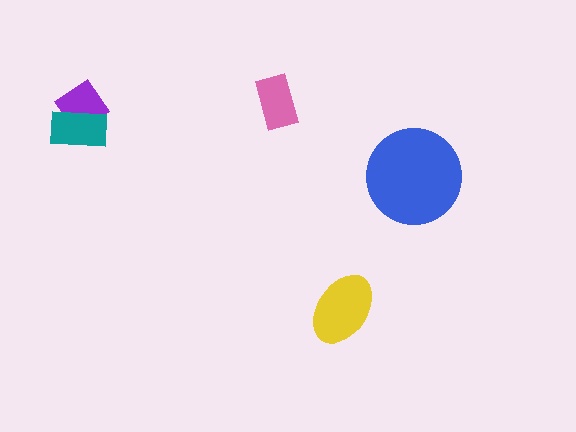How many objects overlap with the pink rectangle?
0 objects overlap with the pink rectangle.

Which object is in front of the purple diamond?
The teal rectangle is in front of the purple diamond.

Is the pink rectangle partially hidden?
No, no other shape covers it.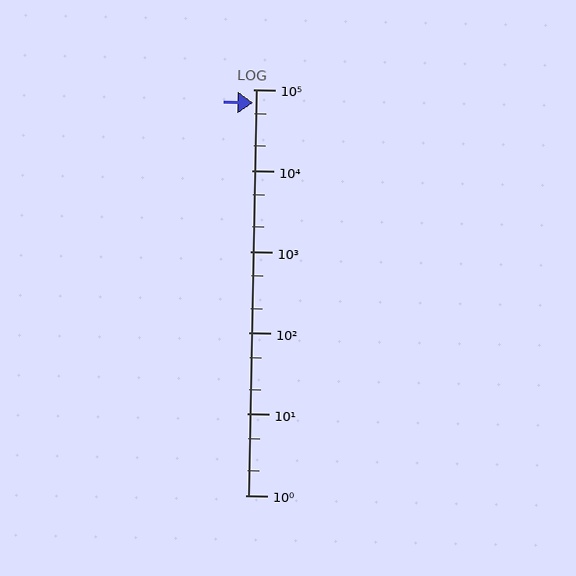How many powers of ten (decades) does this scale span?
The scale spans 5 decades, from 1 to 100000.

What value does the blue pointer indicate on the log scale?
The pointer indicates approximately 68000.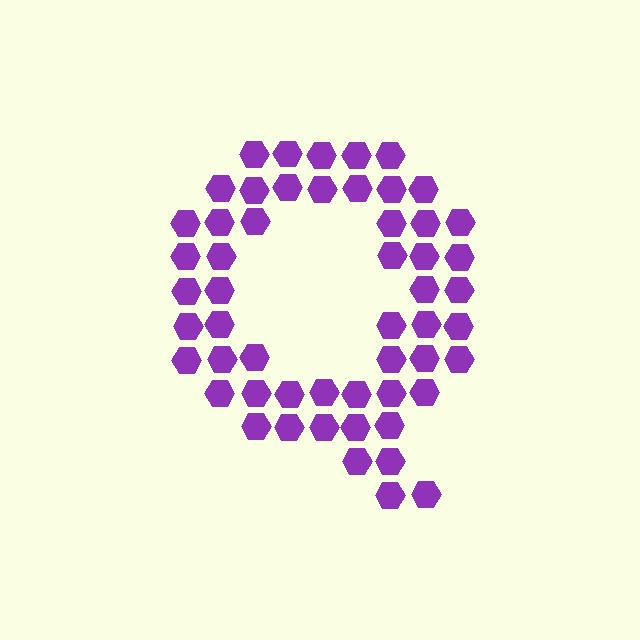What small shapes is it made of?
It is made of small hexagons.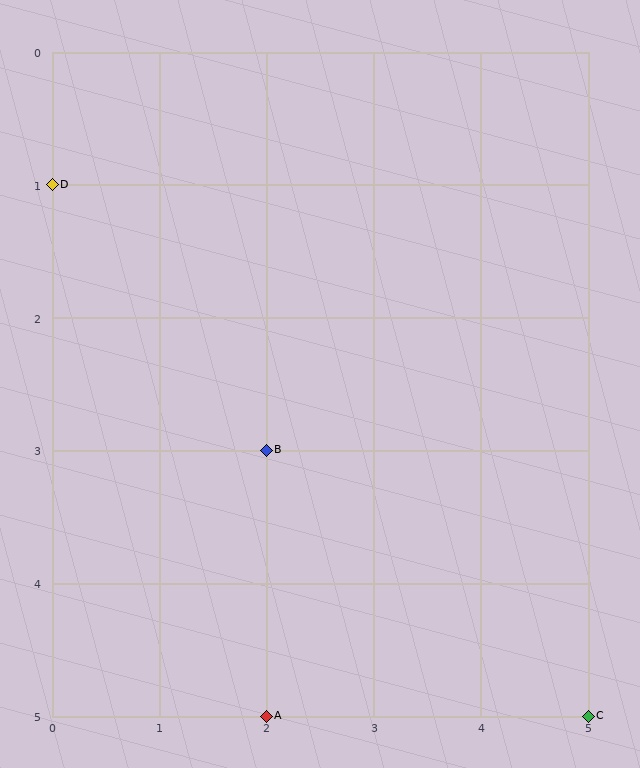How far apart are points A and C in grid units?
Points A and C are 3 columns apart.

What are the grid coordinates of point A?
Point A is at grid coordinates (2, 5).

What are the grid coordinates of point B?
Point B is at grid coordinates (2, 3).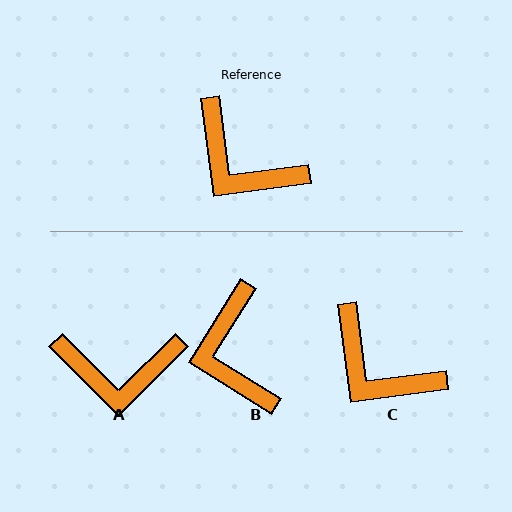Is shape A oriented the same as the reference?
No, it is off by about 38 degrees.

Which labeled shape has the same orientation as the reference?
C.